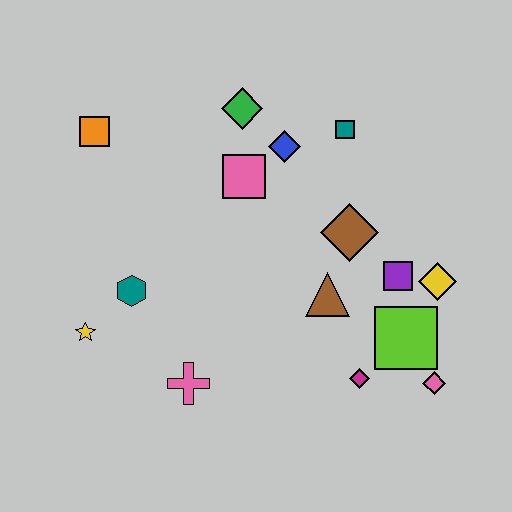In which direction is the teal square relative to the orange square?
The teal square is to the right of the orange square.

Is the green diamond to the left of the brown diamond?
Yes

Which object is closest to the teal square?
The blue diamond is closest to the teal square.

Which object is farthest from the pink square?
The pink diamond is farthest from the pink square.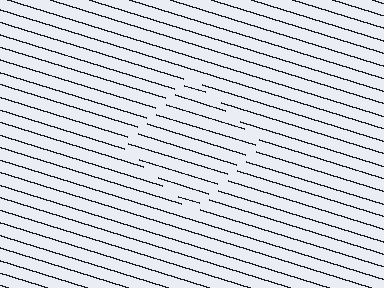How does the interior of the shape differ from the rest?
The interior of the shape contains the same grating, shifted by half a period — the contour is defined by the phase discontinuity where line-ends from the inner and outer gratings abut.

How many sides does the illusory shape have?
4 sides — the line-ends trace a square.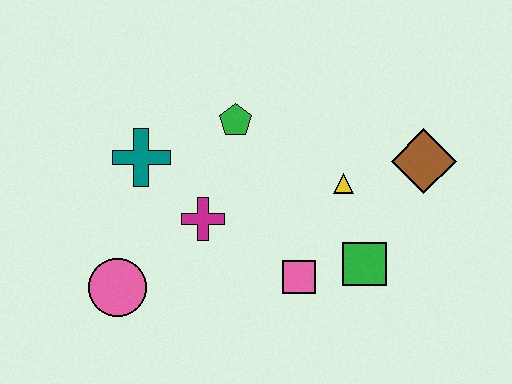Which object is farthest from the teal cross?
The brown diamond is farthest from the teal cross.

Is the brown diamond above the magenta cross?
Yes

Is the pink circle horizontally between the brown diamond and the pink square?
No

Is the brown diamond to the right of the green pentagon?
Yes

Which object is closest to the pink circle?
The magenta cross is closest to the pink circle.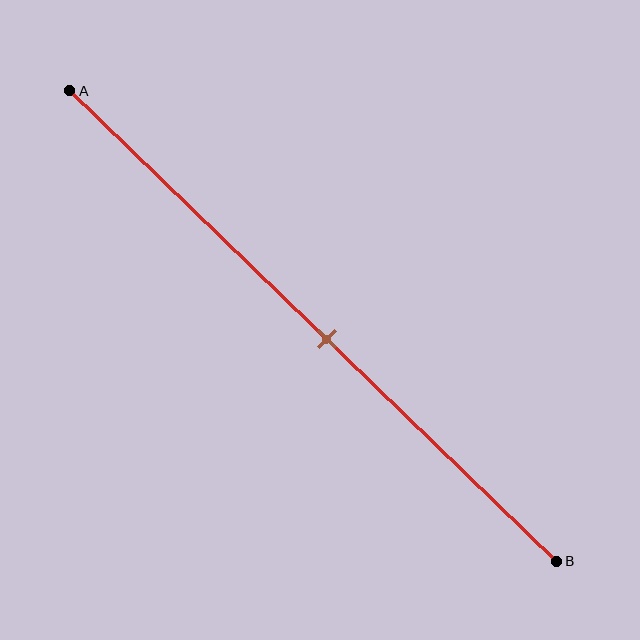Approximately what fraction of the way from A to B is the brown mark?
The brown mark is approximately 55% of the way from A to B.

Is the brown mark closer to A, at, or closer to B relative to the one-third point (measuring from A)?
The brown mark is closer to point B than the one-third point of segment AB.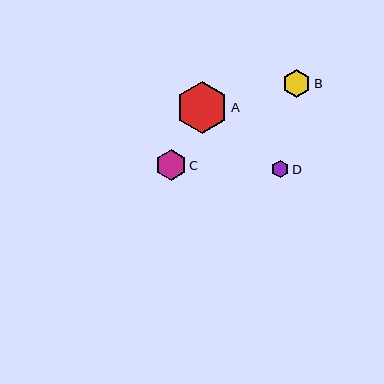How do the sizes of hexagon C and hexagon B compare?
Hexagon C and hexagon B are approximately the same size.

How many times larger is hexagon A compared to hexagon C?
Hexagon A is approximately 1.7 times the size of hexagon C.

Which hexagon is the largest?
Hexagon A is the largest with a size of approximately 52 pixels.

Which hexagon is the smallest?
Hexagon D is the smallest with a size of approximately 18 pixels.